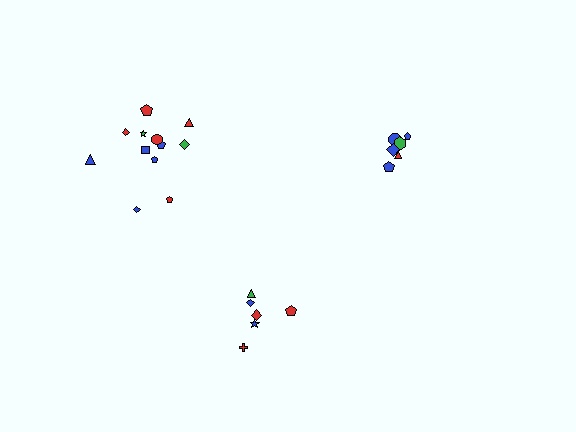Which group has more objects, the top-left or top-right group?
The top-left group.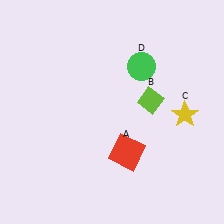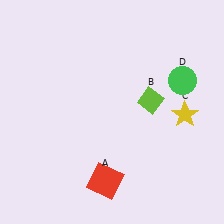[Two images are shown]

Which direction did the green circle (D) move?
The green circle (D) moved right.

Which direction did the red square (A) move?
The red square (A) moved down.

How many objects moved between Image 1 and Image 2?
2 objects moved between the two images.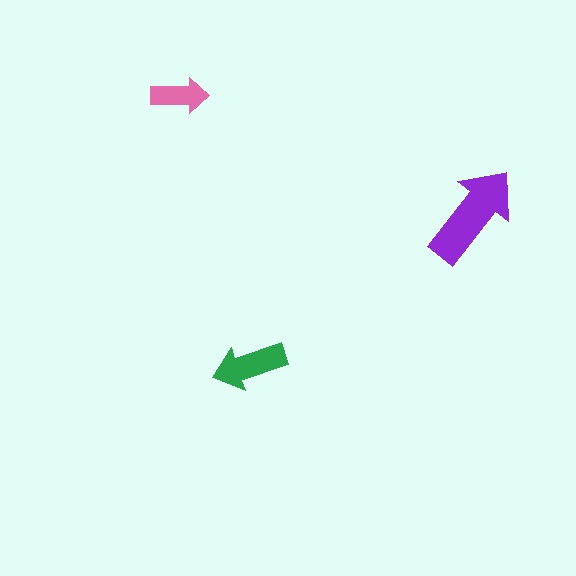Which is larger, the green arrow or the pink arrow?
The green one.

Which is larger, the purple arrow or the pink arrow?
The purple one.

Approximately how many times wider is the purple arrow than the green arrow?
About 1.5 times wider.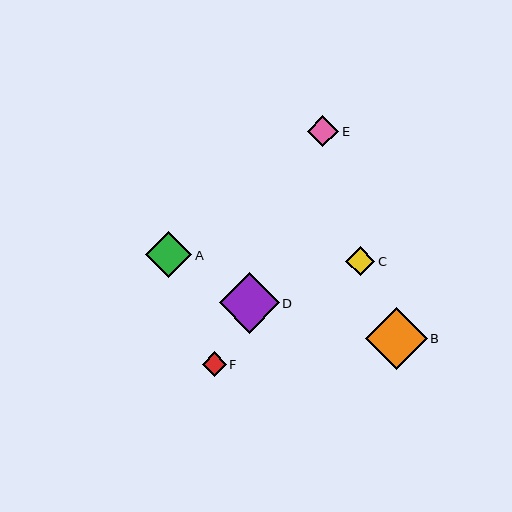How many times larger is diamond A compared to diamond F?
Diamond A is approximately 1.9 times the size of diamond F.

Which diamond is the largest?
Diamond B is the largest with a size of approximately 62 pixels.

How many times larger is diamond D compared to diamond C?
Diamond D is approximately 2.1 times the size of diamond C.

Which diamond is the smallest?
Diamond F is the smallest with a size of approximately 24 pixels.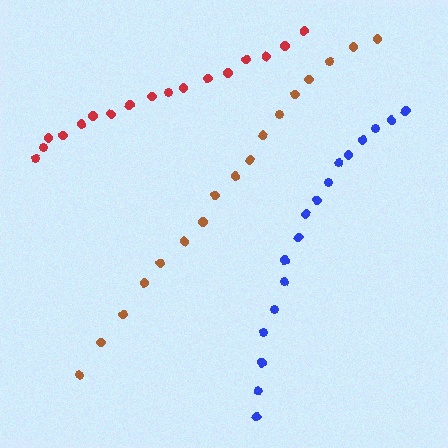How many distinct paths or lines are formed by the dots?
There are 3 distinct paths.